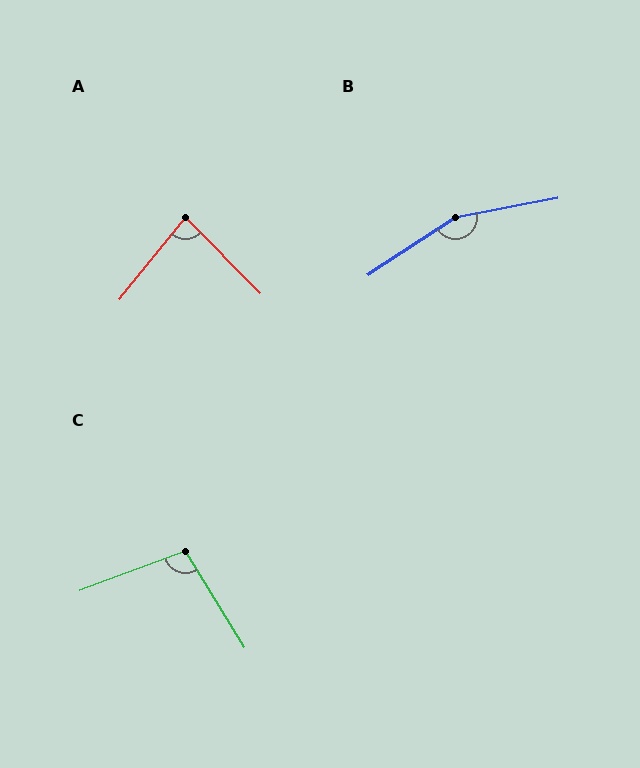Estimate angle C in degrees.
Approximately 101 degrees.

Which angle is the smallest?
A, at approximately 83 degrees.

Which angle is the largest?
B, at approximately 158 degrees.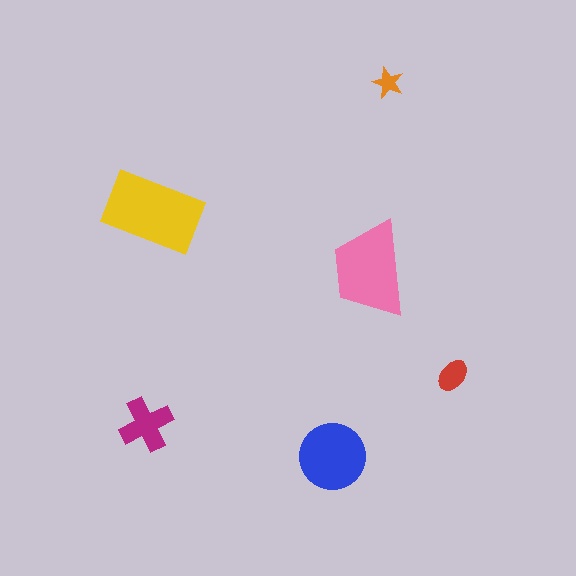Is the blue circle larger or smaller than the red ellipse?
Larger.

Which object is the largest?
The yellow rectangle.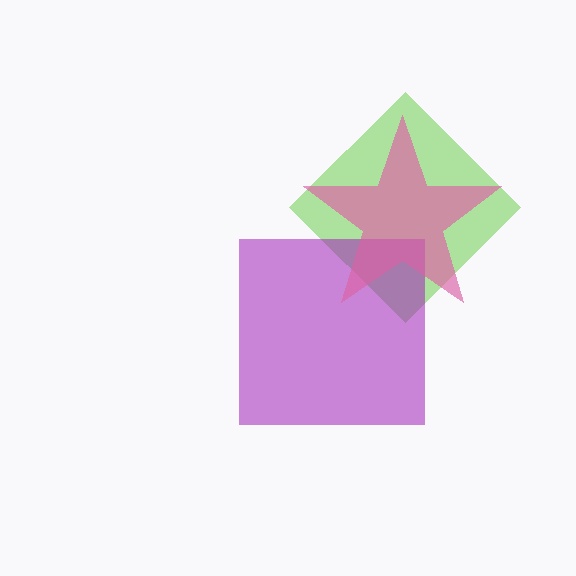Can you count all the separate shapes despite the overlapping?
Yes, there are 3 separate shapes.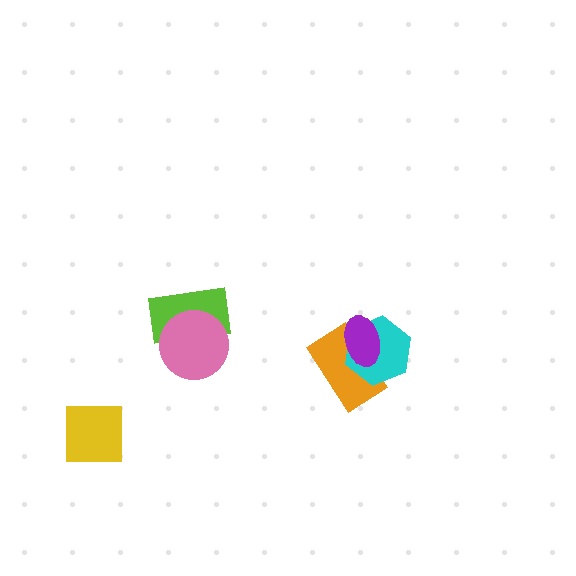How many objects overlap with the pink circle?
1 object overlaps with the pink circle.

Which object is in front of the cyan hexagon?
The purple ellipse is in front of the cyan hexagon.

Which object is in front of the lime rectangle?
The pink circle is in front of the lime rectangle.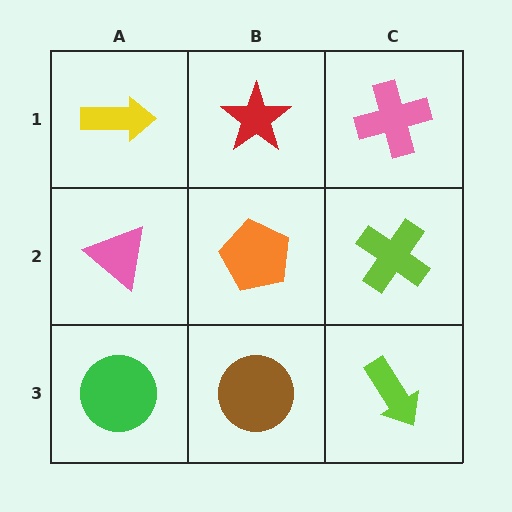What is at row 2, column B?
An orange pentagon.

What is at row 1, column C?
A pink cross.